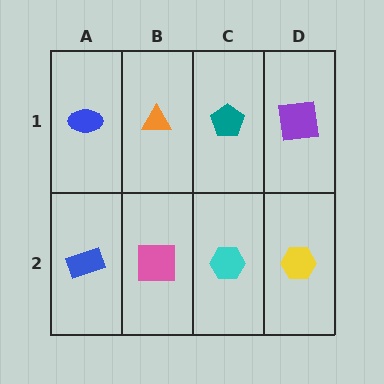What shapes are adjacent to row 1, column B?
A pink square (row 2, column B), a blue ellipse (row 1, column A), a teal pentagon (row 1, column C).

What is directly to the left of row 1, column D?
A teal pentagon.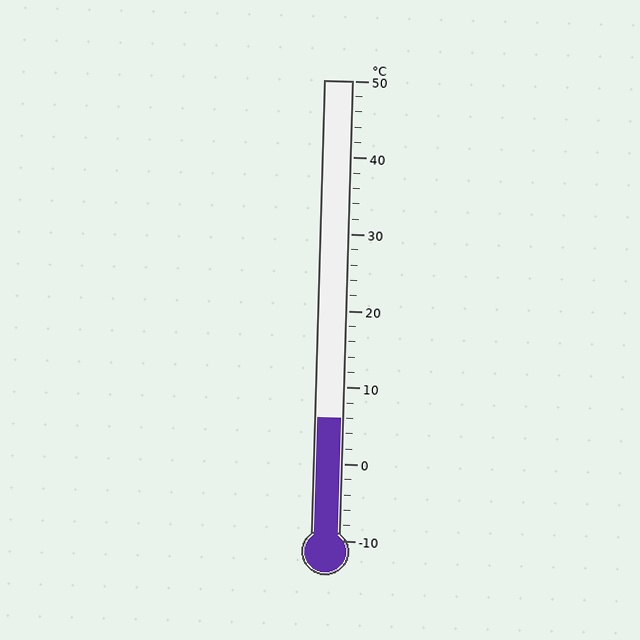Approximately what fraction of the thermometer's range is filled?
The thermometer is filled to approximately 25% of its range.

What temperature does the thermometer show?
The thermometer shows approximately 6°C.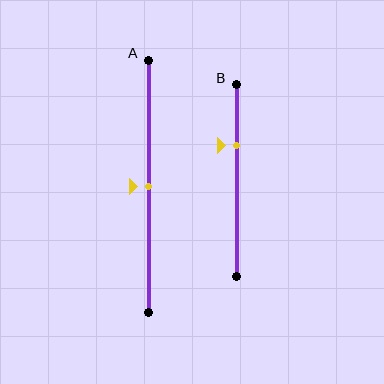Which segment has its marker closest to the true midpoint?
Segment A has its marker closest to the true midpoint.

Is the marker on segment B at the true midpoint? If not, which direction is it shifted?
No, the marker on segment B is shifted upward by about 18% of the segment length.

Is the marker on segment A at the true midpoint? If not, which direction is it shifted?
Yes, the marker on segment A is at the true midpoint.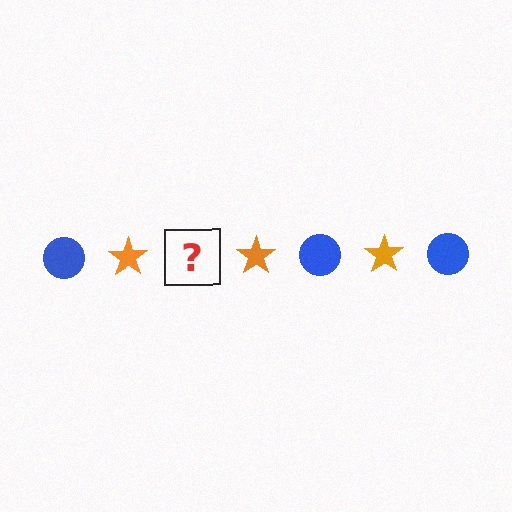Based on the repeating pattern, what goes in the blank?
The blank should be a blue circle.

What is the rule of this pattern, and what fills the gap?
The rule is that the pattern alternates between blue circle and orange star. The gap should be filled with a blue circle.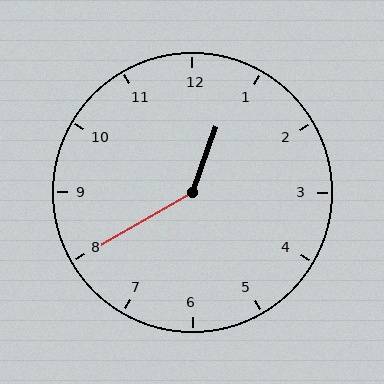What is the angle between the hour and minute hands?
Approximately 140 degrees.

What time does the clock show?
12:40.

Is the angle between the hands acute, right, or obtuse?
It is obtuse.